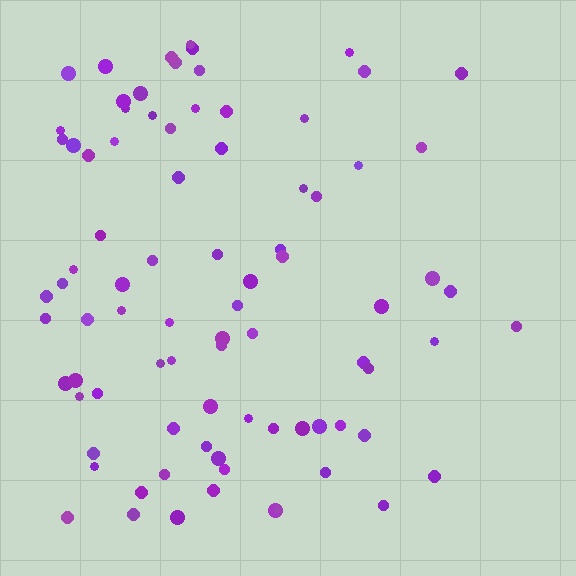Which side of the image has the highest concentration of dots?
The left.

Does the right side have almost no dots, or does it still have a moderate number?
Still a moderate number, just noticeably fewer than the left.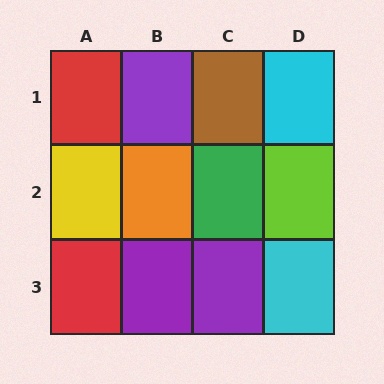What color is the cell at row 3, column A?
Red.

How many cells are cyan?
2 cells are cyan.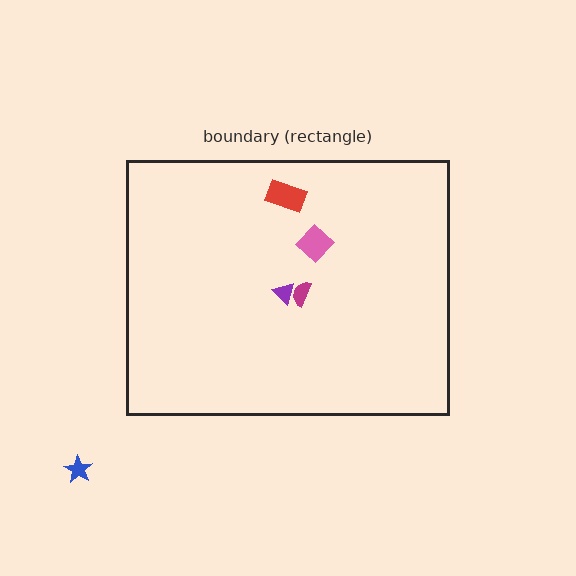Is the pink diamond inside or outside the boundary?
Inside.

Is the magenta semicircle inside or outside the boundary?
Inside.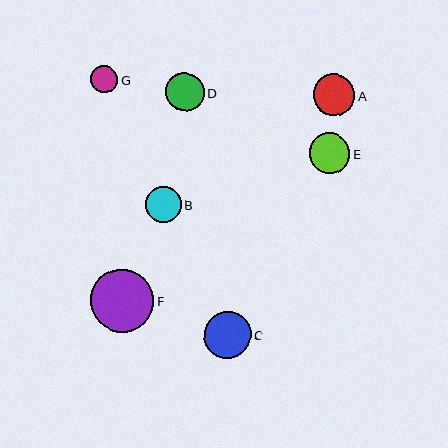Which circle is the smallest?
Circle G is the smallest with a size of approximately 27 pixels.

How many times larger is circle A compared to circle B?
Circle A is approximately 1.1 times the size of circle B.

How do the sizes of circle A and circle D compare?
Circle A and circle D are approximately the same size.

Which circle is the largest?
Circle F is the largest with a size of approximately 63 pixels.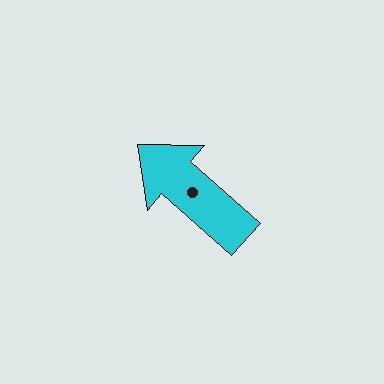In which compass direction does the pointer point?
Northwest.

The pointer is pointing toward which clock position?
Roughly 10 o'clock.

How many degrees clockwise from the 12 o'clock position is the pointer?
Approximately 311 degrees.